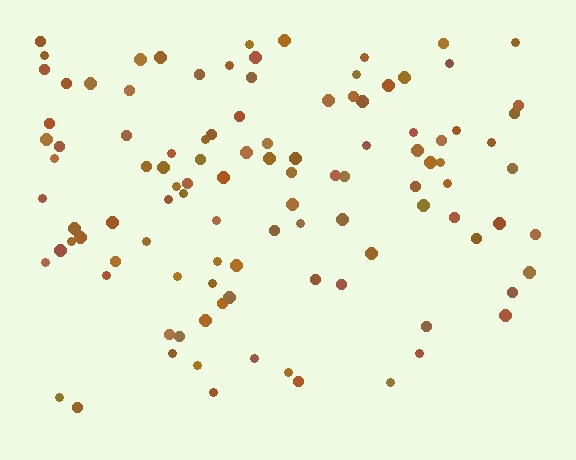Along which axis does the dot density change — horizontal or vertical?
Vertical.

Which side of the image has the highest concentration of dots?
The top.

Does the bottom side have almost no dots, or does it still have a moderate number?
Still a moderate number, just noticeably fewer than the top.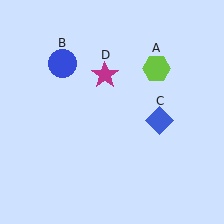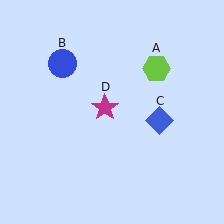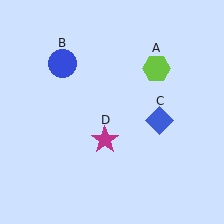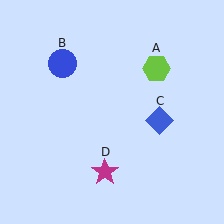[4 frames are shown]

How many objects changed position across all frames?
1 object changed position: magenta star (object D).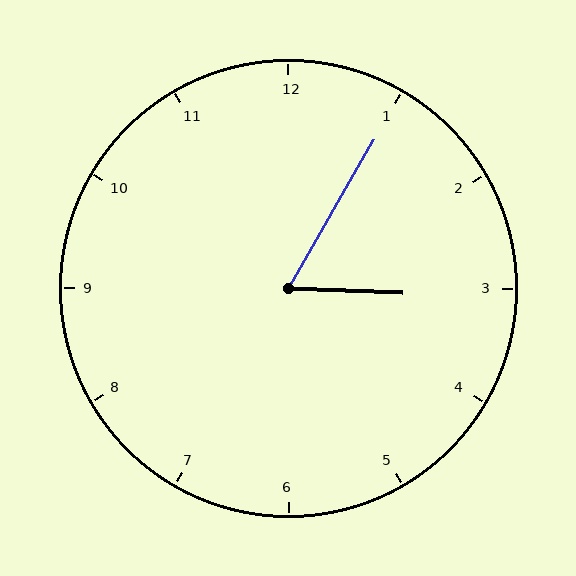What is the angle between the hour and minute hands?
Approximately 62 degrees.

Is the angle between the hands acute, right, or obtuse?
It is acute.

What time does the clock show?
3:05.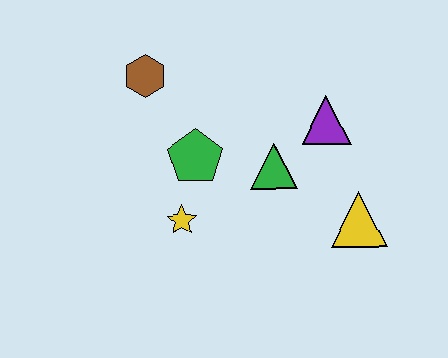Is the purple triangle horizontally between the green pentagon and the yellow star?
No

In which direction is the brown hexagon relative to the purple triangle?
The brown hexagon is to the left of the purple triangle.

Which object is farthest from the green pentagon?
The yellow triangle is farthest from the green pentagon.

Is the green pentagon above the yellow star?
Yes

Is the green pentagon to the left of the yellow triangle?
Yes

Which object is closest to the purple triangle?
The green triangle is closest to the purple triangle.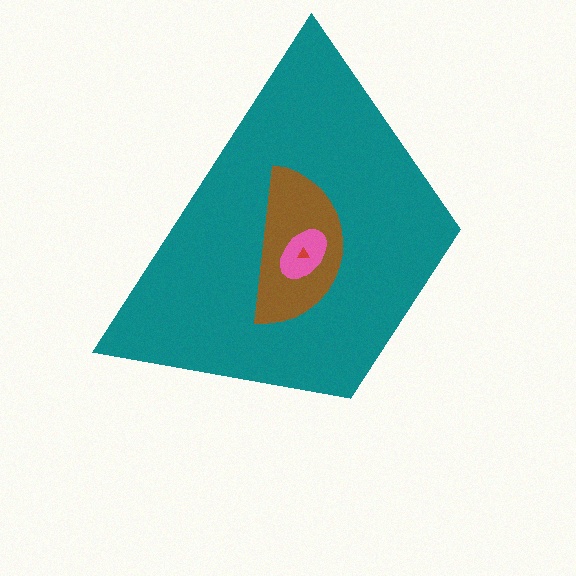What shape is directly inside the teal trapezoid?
The brown semicircle.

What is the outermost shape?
The teal trapezoid.